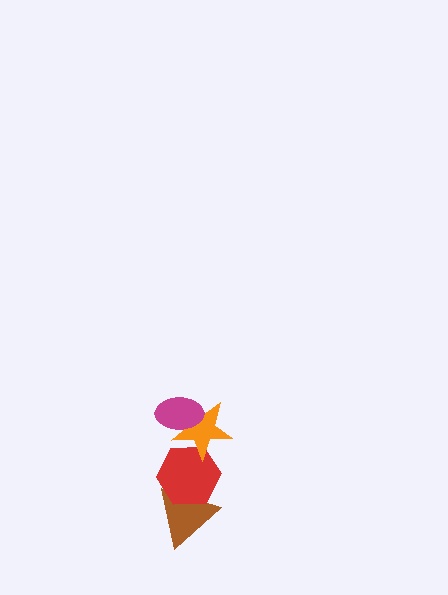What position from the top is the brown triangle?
The brown triangle is 4th from the top.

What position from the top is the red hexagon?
The red hexagon is 3rd from the top.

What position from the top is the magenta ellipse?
The magenta ellipse is 1st from the top.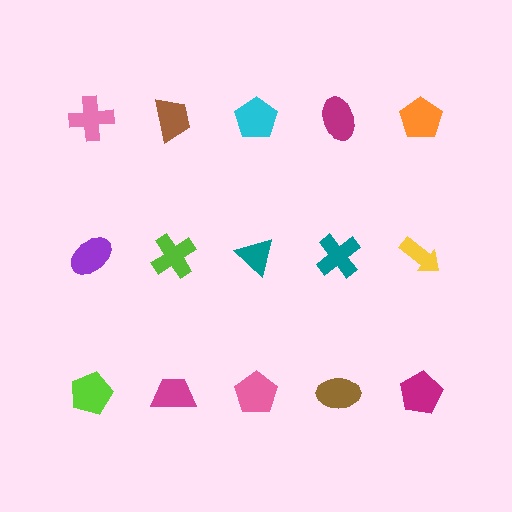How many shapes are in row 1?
5 shapes.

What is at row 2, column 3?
A teal triangle.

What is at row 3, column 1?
A lime pentagon.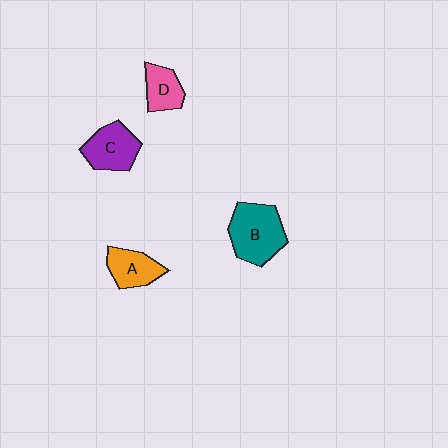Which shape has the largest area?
Shape B (teal).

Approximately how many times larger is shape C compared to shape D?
Approximately 1.4 times.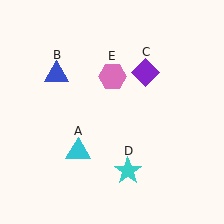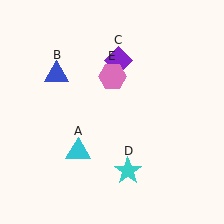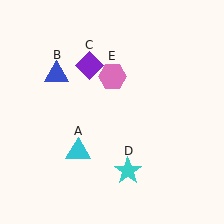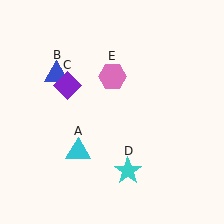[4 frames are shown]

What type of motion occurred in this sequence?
The purple diamond (object C) rotated counterclockwise around the center of the scene.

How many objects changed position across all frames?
1 object changed position: purple diamond (object C).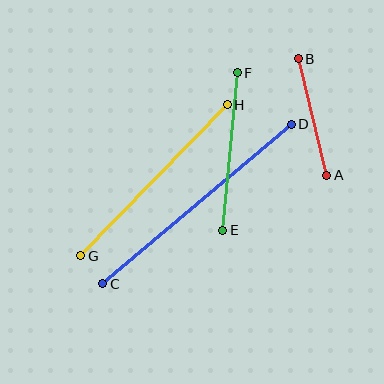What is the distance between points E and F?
The distance is approximately 158 pixels.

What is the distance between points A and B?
The distance is approximately 120 pixels.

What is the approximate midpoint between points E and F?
The midpoint is at approximately (230, 152) pixels.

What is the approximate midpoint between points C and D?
The midpoint is at approximately (197, 204) pixels.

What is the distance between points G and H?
The distance is approximately 211 pixels.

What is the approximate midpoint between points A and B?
The midpoint is at approximately (312, 117) pixels.